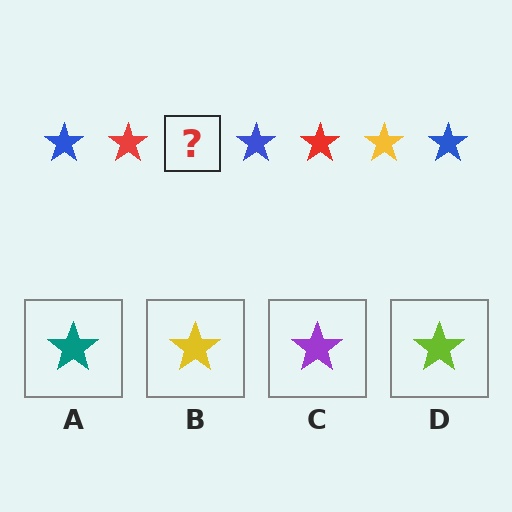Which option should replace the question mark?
Option B.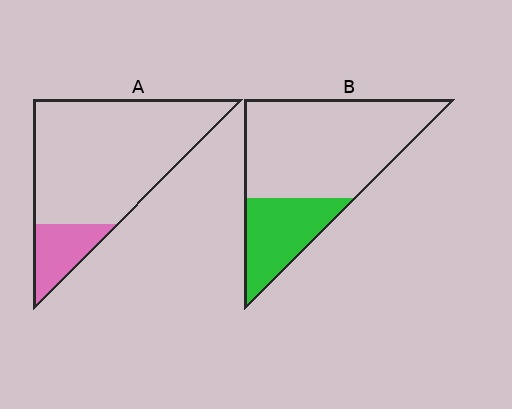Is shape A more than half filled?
No.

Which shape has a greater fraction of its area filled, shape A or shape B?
Shape B.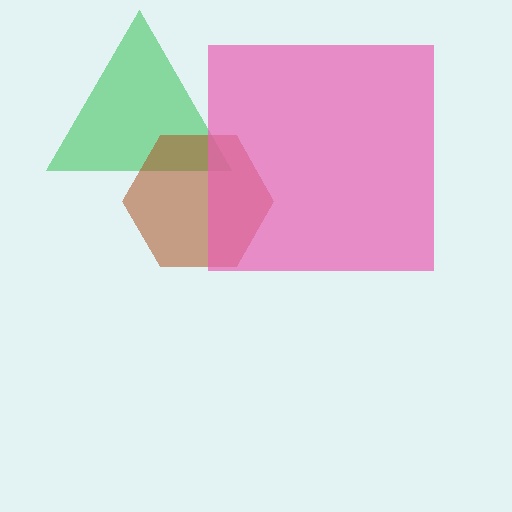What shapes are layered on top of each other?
The layered shapes are: a green triangle, a brown hexagon, a pink square.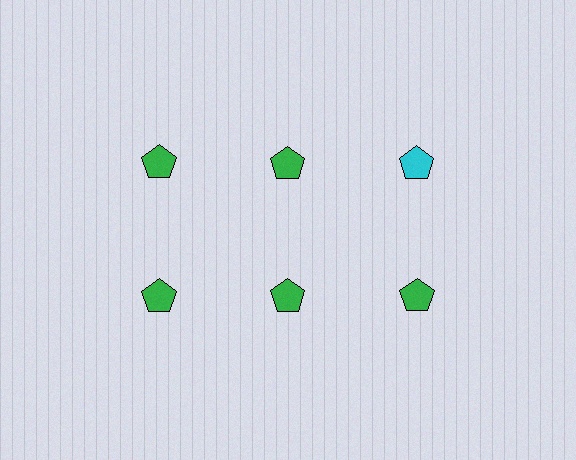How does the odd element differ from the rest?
It has a different color: cyan instead of green.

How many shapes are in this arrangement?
There are 6 shapes arranged in a grid pattern.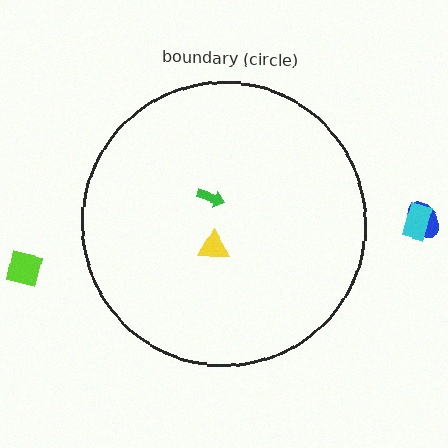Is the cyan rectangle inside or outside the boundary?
Outside.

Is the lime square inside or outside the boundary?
Outside.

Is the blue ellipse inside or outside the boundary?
Outside.